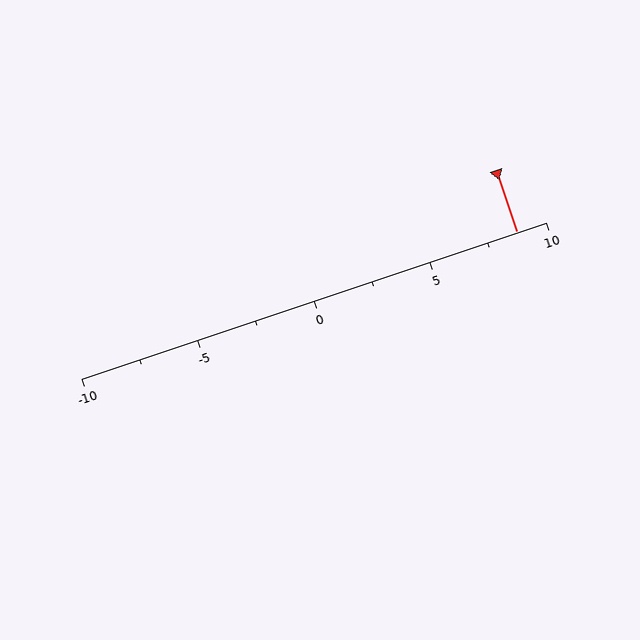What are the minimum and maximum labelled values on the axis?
The axis runs from -10 to 10.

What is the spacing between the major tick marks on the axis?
The major ticks are spaced 5 apart.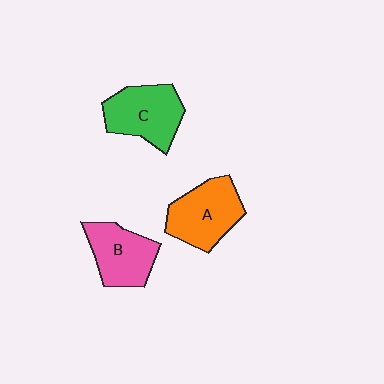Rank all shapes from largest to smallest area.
From largest to smallest: C (green), A (orange), B (pink).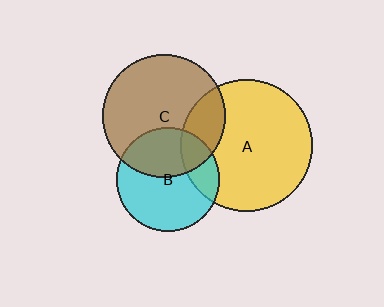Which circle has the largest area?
Circle A (yellow).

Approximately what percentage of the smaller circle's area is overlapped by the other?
Approximately 40%.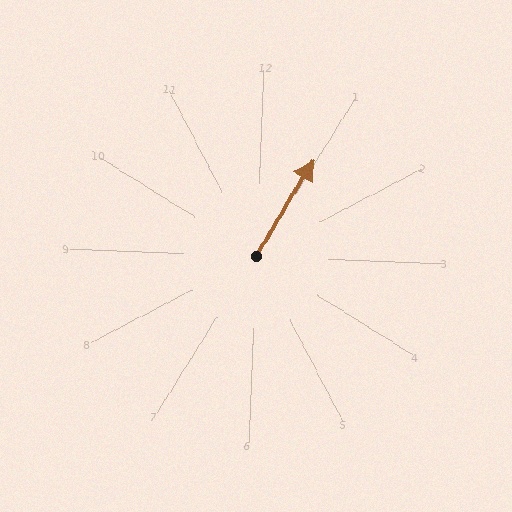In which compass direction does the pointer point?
Northeast.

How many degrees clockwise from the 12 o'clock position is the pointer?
Approximately 29 degrees.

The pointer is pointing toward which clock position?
Roughly 1 o'clock.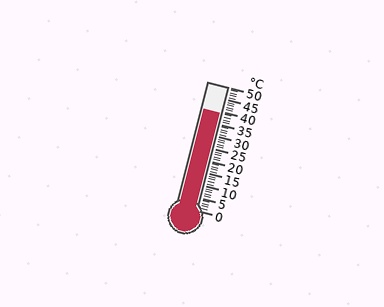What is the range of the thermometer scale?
The thermometer scale ranges from 0°C to 50°C.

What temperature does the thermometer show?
The thermometer shows approximately 39°C.